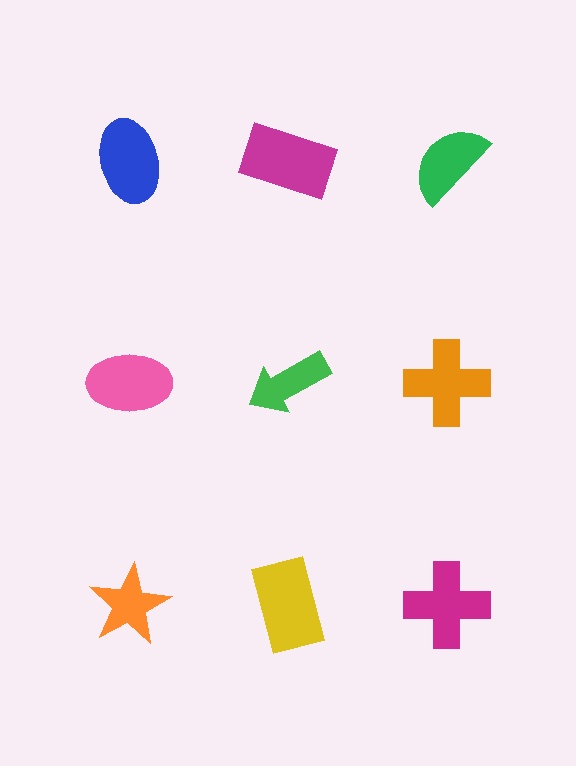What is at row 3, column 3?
A magenta cross.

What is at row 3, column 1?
An orange star.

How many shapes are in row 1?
3 shapes.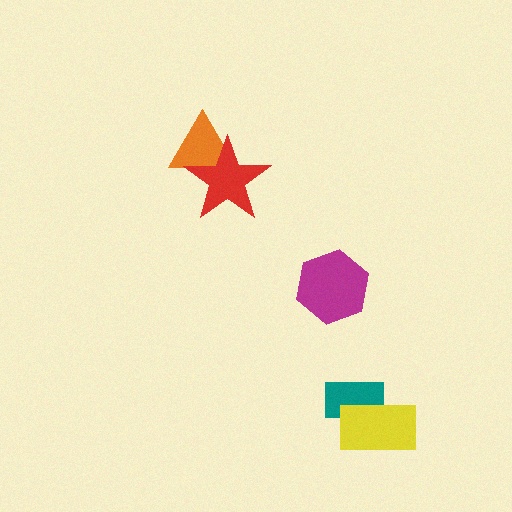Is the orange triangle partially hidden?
Yes, it is partially covered by another shape.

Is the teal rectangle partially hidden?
Yes, it is partially covered by another shape.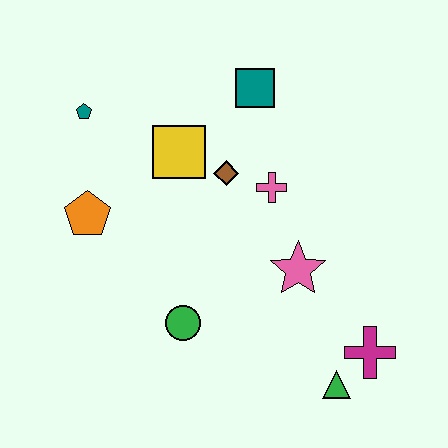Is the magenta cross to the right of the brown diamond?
Yes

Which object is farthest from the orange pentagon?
The magenta cross is farthest from the orange pentagon.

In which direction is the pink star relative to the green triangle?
The pink star is above the green triangle.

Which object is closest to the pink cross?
The brown diamond is closest to the pink cross.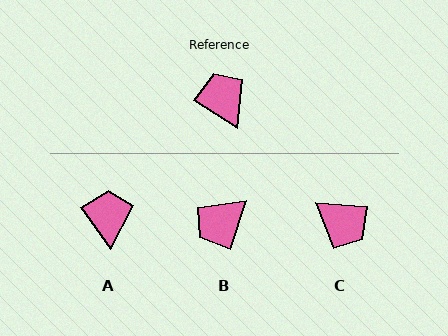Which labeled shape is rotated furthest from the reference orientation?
C, about 152 degrees away.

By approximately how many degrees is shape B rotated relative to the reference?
Approximately 105 degrees counter-clockwise.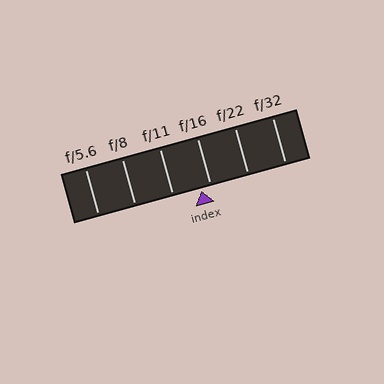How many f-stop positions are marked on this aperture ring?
There are 6 f-stop positions marked.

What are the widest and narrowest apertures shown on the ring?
The widest aperture shown is f/5.6 and the narrowest is f/32.